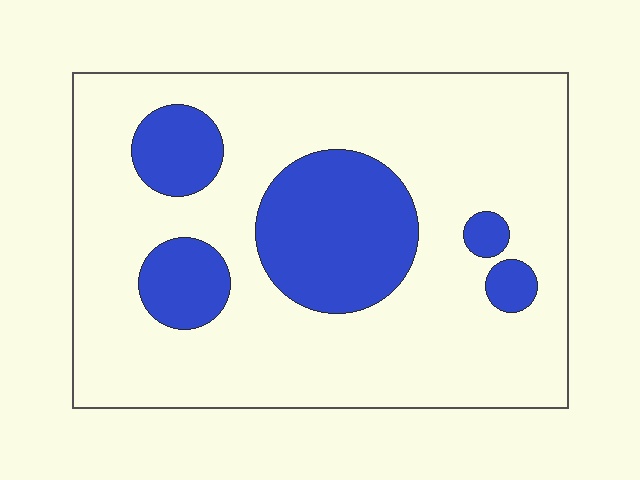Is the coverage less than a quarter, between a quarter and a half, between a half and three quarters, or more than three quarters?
Less than a quarter.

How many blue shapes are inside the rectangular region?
5.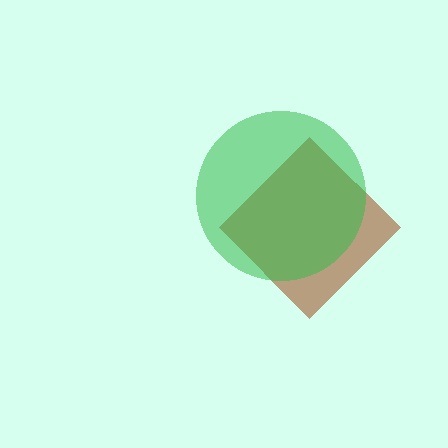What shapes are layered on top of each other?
The layered shapes are: a brown diamond, a green circle.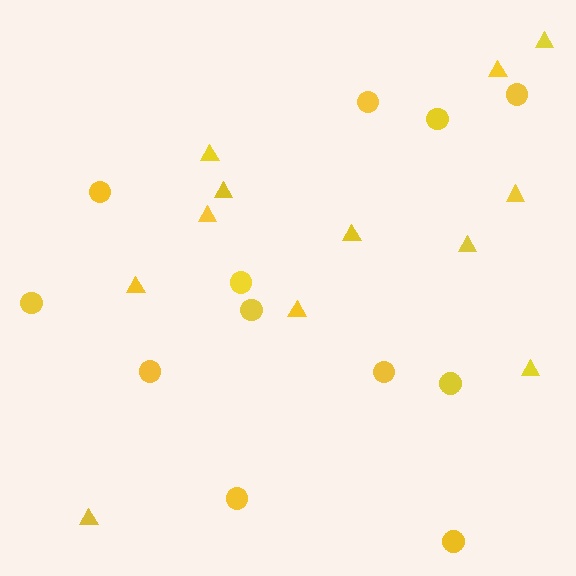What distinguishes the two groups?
There are 2 groups: one group of triangles (12) and one group of circles (12).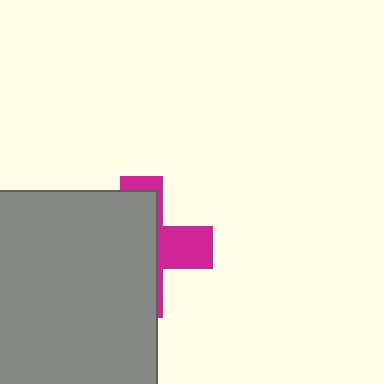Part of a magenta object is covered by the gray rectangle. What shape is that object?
It is a cross.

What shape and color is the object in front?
The object in front is a gray rectangle.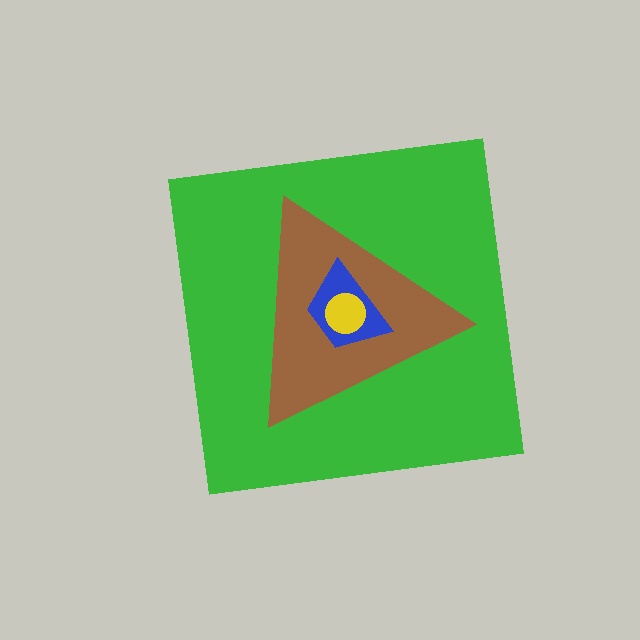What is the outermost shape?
The green square.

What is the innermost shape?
The yellow circle.